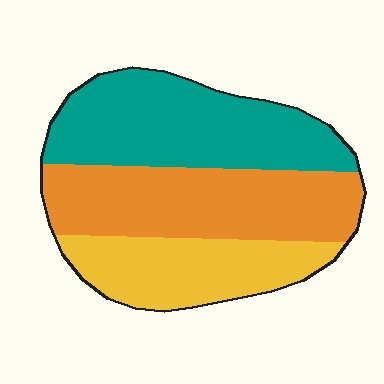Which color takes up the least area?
Yellow, at roughly 25%.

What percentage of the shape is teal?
Teal takes up between a third and a half of the shape.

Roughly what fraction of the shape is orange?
Orange covers 37% of the shape.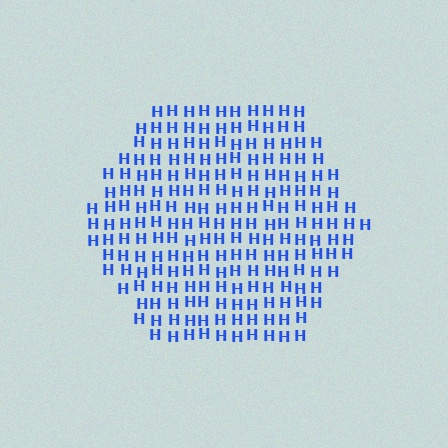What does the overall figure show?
The overall figure shows a hexagon.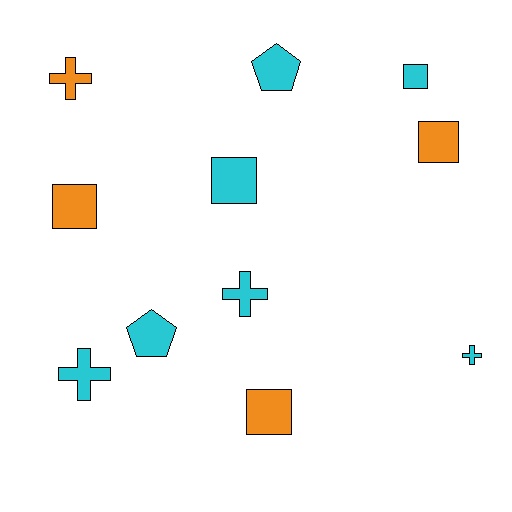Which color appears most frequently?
Cyan, with 7 objects.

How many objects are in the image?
There are 11 objects.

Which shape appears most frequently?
Square, with 5 objects.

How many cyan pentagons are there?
There are 2 cyan pentagons.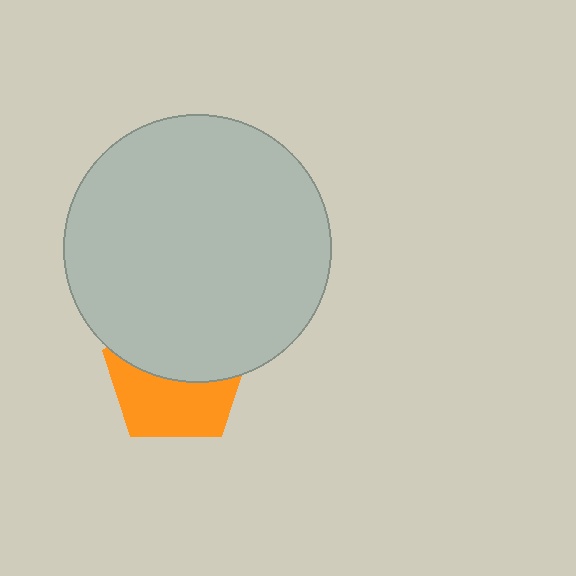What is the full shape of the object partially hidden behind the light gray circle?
The partially hidden object is an orange pentagon.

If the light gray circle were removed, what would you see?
You would see the complete orange pentagon.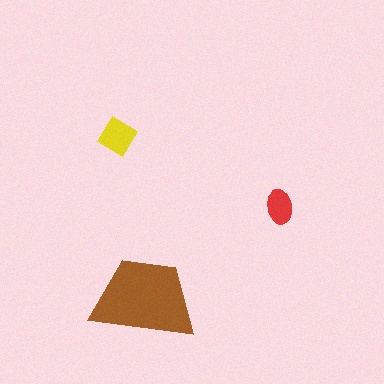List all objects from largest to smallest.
The brown trapezoid, the yellow diamond, the red ellipse.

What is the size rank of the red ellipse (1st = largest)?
3rd.